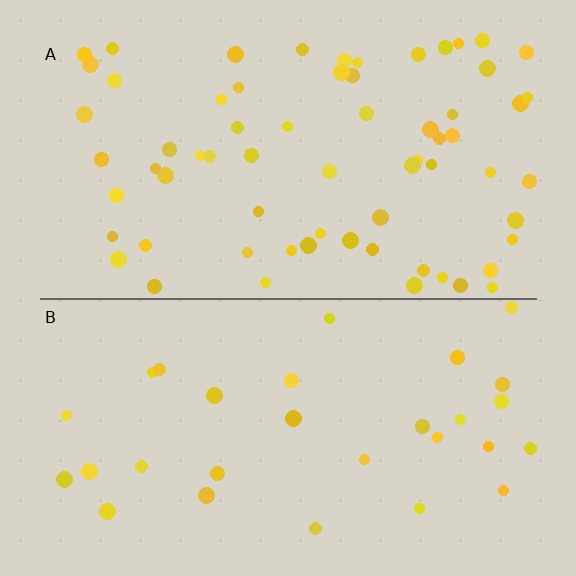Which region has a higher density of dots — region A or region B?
A (the top).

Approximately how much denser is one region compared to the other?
Approximately 2.2× — region A over region B.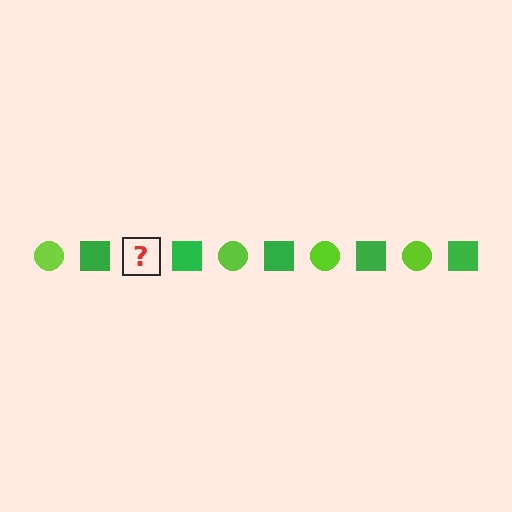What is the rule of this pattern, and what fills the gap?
The rule is that the pattern alternates between lime circle and green square. The gap should be filled with a lime circle.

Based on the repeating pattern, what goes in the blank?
The blank should be a lime circle.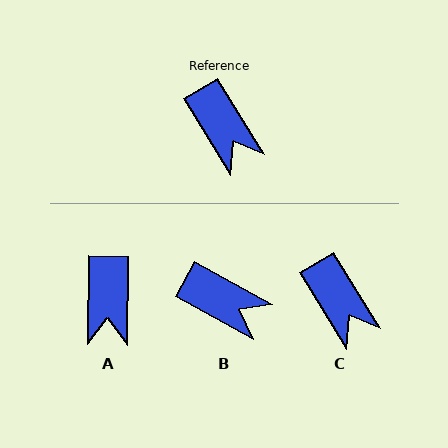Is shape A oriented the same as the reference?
No, it is off by about 33 degrees.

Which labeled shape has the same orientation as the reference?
C.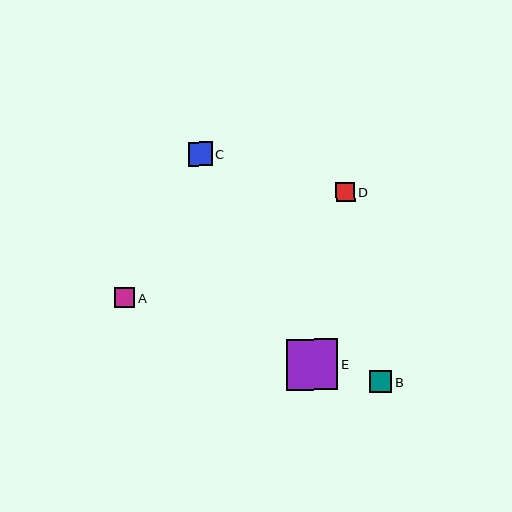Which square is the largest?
Square E is the largest with a size of approximately 51 pixels.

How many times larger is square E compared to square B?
Square E is approximately 2.3 times the size of square B.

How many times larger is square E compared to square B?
Square E is approximately 2.3 times the size of square B.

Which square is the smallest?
Square D is the smallest with a size of approximately 20 pixels.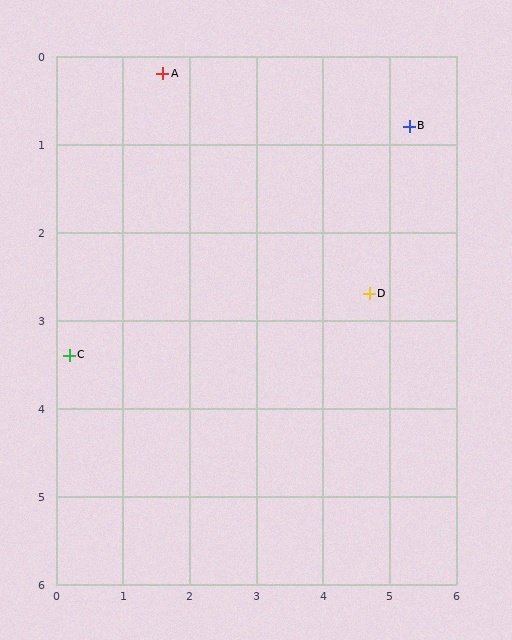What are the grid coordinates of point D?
Point D is at approximately (4.7, 2.7).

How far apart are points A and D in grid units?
Points A and D are about 4.0 grid units apart.